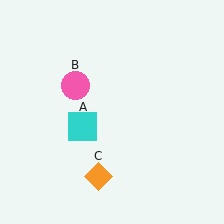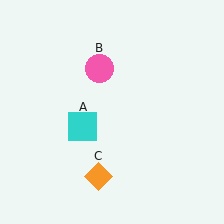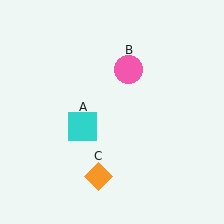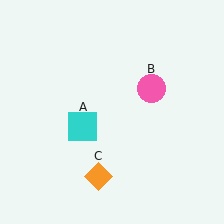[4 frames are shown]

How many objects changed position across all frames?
1 object changed position: pink circle (object B).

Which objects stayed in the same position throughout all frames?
Cyan square (object A) and orange diamond (object C) remained stationary.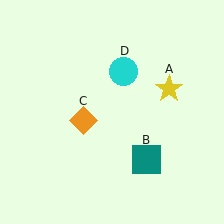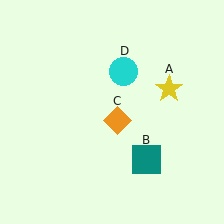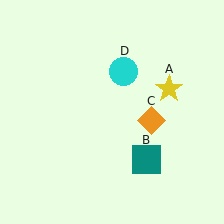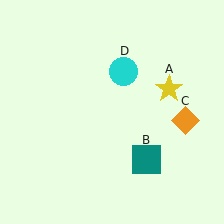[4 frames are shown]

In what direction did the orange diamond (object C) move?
The orange diamond (object C) moved right.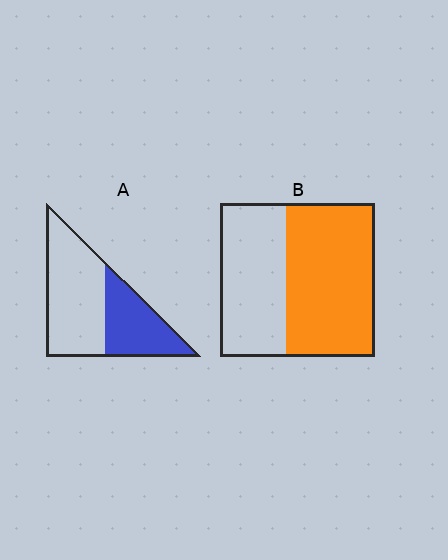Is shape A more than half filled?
No.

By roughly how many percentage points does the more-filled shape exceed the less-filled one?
By roughly 20 percentage points (B over A).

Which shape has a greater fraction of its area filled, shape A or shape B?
Shape B.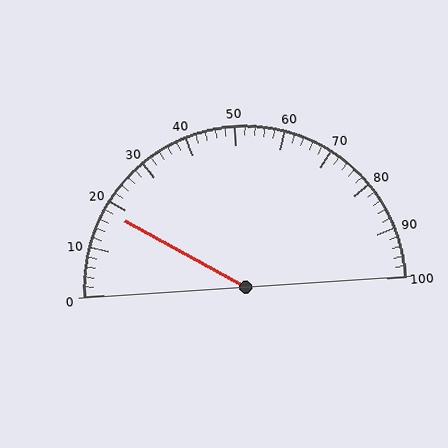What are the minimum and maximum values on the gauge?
The gauge ranges from 0 to 100.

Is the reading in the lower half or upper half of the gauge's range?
The reading is in the lower half of the range (0 to 100).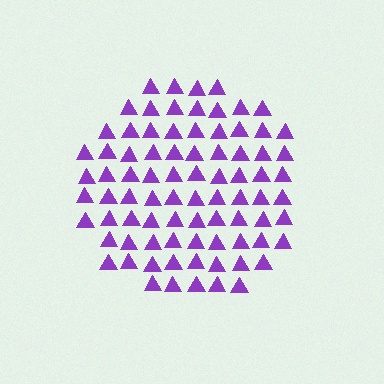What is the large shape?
The large shape is a circle.